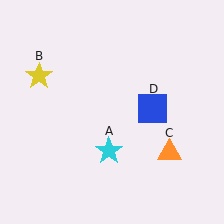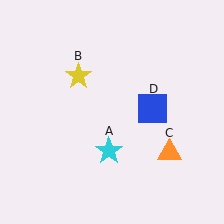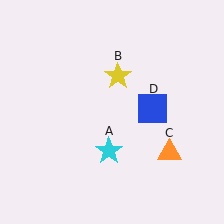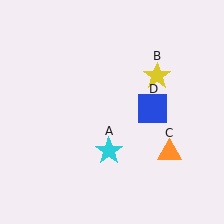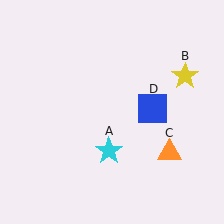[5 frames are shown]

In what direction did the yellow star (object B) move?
The yellow star (object B) moved right.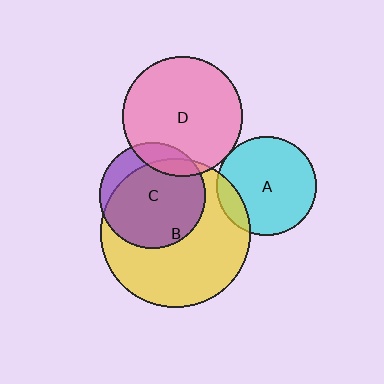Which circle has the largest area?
Circle B (yellow).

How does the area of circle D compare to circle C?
Approximately 1.3 times.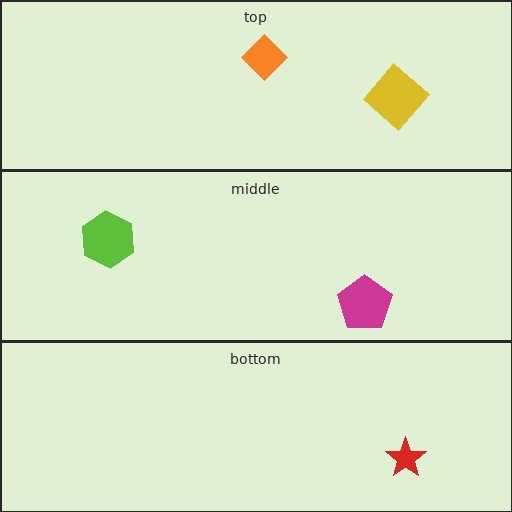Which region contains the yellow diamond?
The top region.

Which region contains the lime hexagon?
The middle region.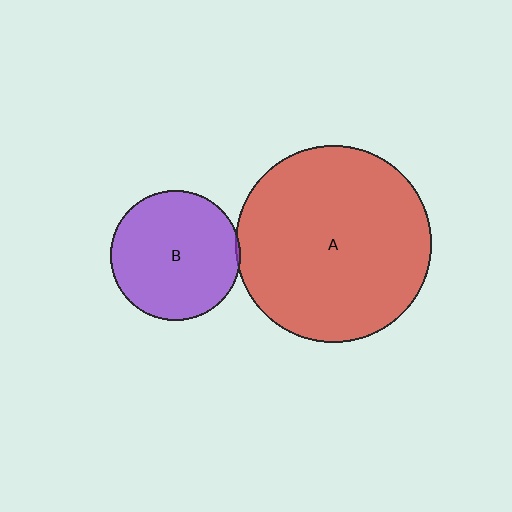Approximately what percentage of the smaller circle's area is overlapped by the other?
Approximately 5%.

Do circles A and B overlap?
Yes.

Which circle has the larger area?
Circle A (red).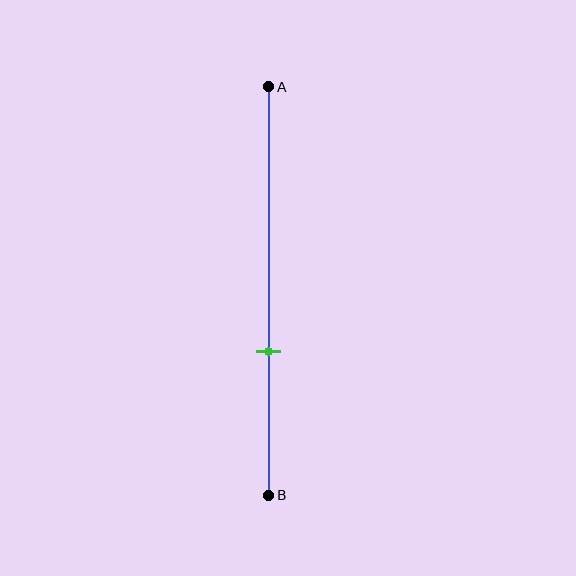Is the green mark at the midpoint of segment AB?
No, the mark is at about 65% from A, not at the 50% midpoint.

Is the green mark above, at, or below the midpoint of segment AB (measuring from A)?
The green mark is below the midpoint of segment AB.